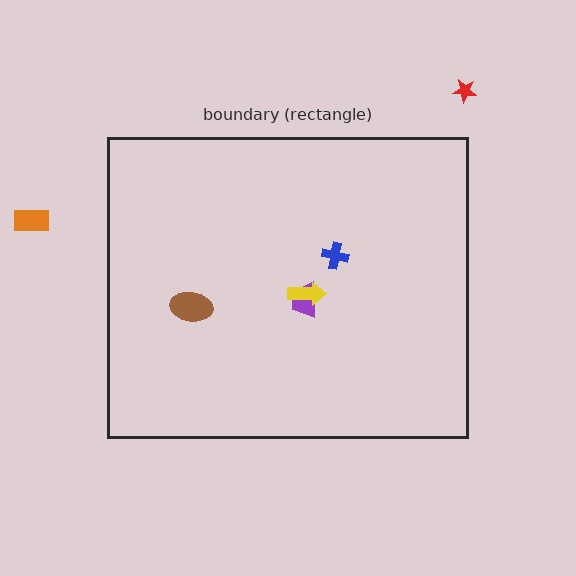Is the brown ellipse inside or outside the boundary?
Inside.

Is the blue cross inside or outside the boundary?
Inside.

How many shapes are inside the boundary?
4 inside, 2 outside.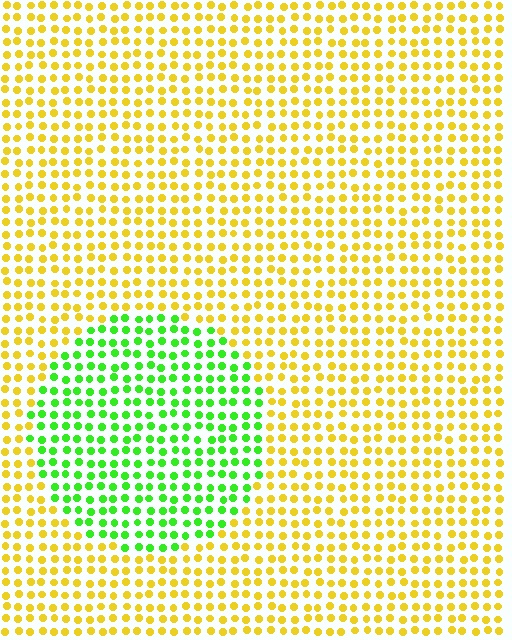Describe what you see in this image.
The image is filled with small yellow elements in a uniform arrangement. A circle-shaped region is visible where the elements are tinted to a slightly different hue, forming a subtle color boundary.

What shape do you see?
I see a circle.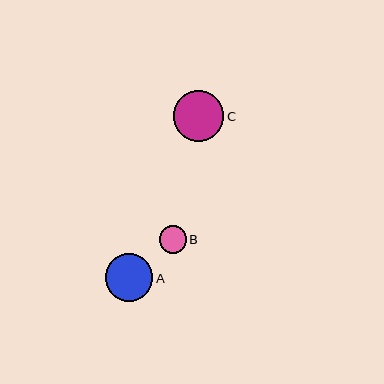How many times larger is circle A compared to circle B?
Circle A is approximately 1.8 times the size of circle B.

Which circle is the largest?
Circle C is the largest with a size of approximately 50 pixels.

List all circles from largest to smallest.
From largest to smallest: C, A, B.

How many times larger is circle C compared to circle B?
Circle C is approximately 1.8 times the size of circle B.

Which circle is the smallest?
Circle B is the smallest with a size of approximately 27 pixels.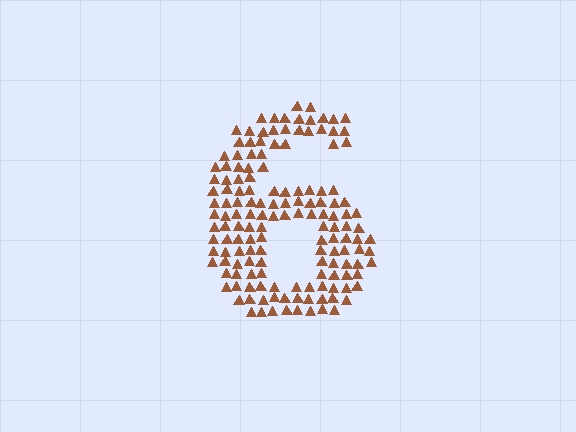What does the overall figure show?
The overall figure shows the digit 6.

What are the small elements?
The small elements are triangles.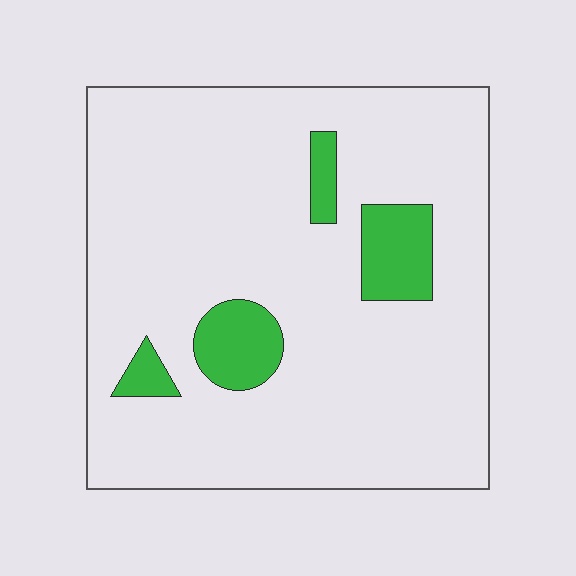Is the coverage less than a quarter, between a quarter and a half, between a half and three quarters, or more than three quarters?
Less than a quarter.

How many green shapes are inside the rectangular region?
4.